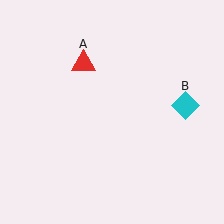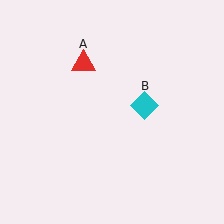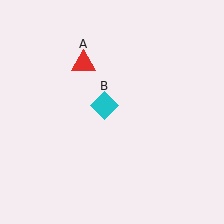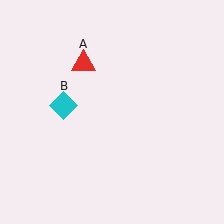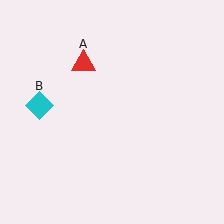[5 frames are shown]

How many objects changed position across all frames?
1 object changed position: cyan diamond (object B).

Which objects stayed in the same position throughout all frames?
Red triangle (object A) remained stationary.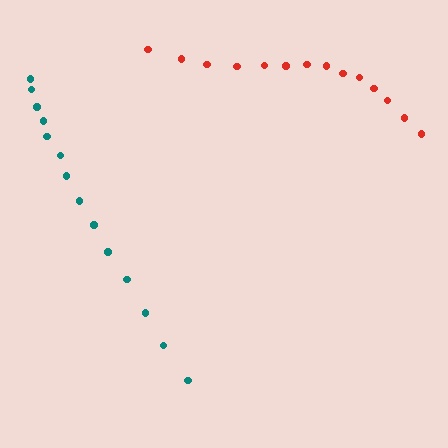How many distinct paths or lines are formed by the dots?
There are 2 distinct paths.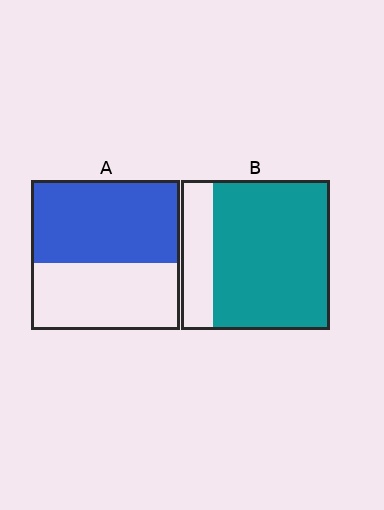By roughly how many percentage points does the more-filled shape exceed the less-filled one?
By roughly 25 percentage points (B over A).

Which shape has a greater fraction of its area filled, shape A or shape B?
Shape B.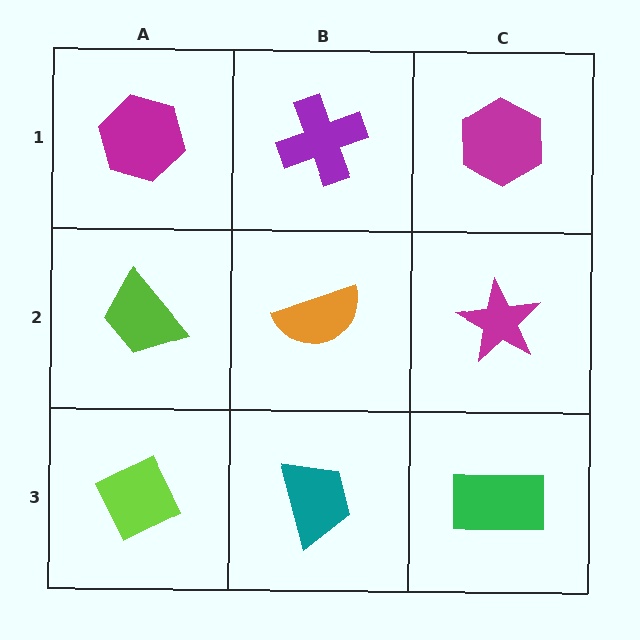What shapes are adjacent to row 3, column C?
A magenta star (row 2, column C), a teal trapezoid (row 3, column B).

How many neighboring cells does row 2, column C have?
3.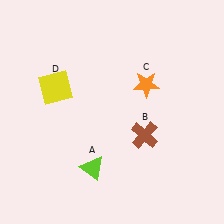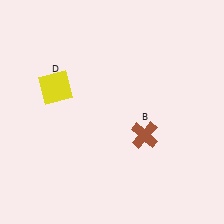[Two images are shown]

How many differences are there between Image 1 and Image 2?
There are 2 differences between the two images.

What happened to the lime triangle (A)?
The lime triangle (A) was removed in Image 2. It was in the bottom-left area of Image 1.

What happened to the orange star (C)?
The orange star (C) was removed in Image 2. It was in the top-right area of Image 1.